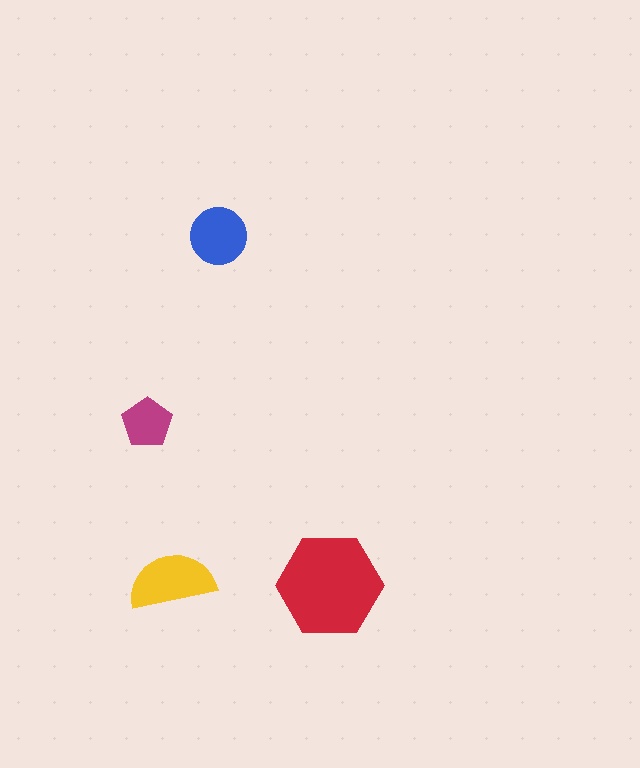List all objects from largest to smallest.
The red hexagon, the yellow semicircle, the blue circle, the magenta pentagon.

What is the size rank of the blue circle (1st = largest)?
3rd.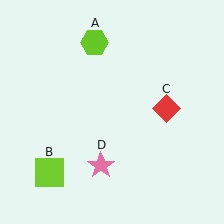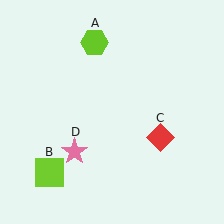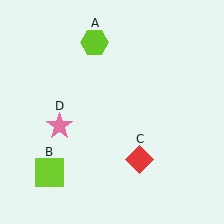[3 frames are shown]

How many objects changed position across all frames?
2 objects changed position: red diamond (object C), pink star (object D).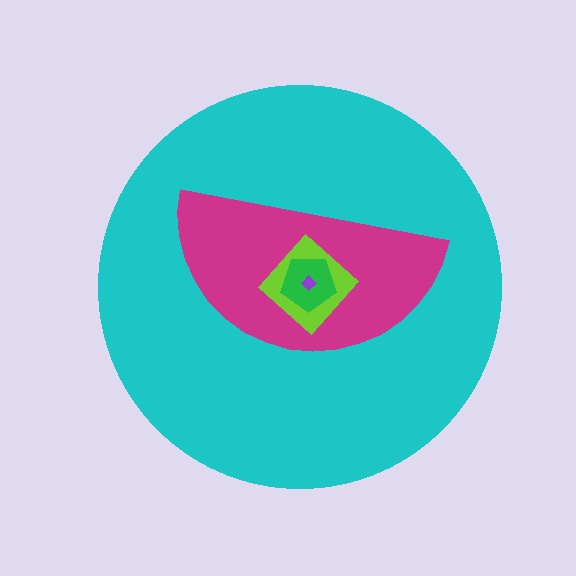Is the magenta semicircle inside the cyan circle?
Yes.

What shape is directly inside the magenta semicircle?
The lime diamond.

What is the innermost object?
The purple diamond.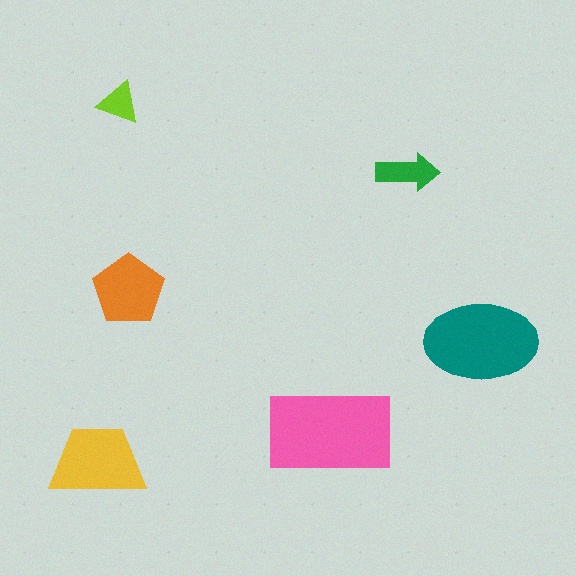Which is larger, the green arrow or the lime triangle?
The green arrow.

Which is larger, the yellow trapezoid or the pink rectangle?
The pink rectangle.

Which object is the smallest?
The lime triangle.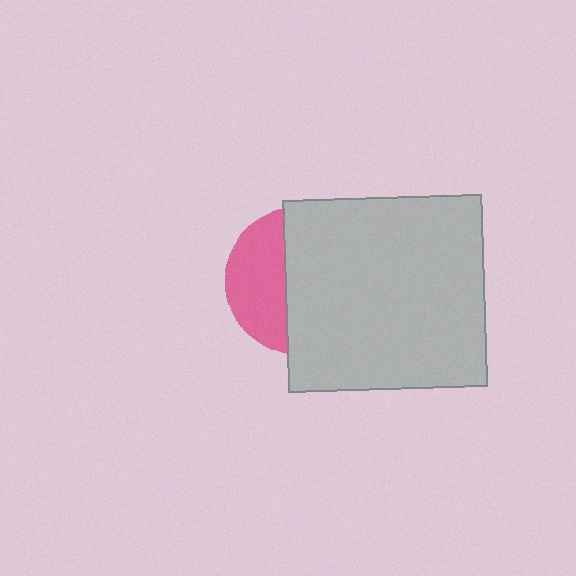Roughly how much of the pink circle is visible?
A small part of it is visible (roughly 38%).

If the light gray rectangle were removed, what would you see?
You would see the complete pink circle.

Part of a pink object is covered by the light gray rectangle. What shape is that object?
It is a circle.